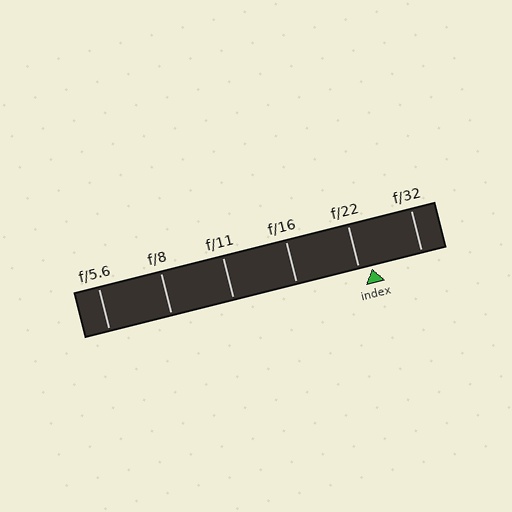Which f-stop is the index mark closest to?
The index mark is closest to f/22.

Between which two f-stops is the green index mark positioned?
The index mark is between f/22 and f/32.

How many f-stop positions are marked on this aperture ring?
There are 6 f-stop positions marked.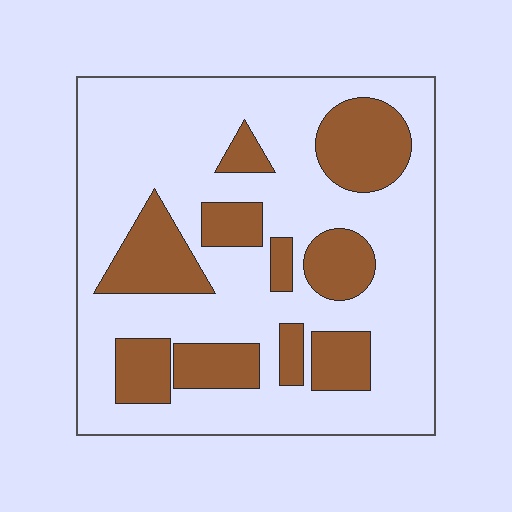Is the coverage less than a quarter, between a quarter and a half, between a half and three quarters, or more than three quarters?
Between a quarter and a half.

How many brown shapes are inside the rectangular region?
10.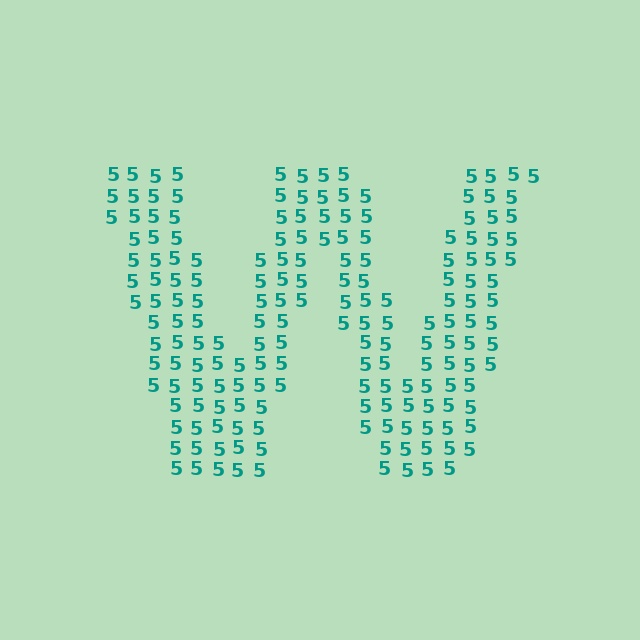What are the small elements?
The small elements are digit 5's.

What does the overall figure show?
The overall figure shows the letter W.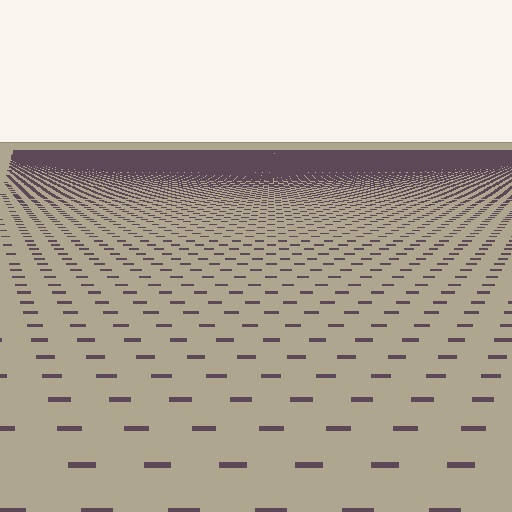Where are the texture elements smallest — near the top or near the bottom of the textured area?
Near the top.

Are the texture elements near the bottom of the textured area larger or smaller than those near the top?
Larger. Near the bottom, elements are closer to the viewer and appear at a bigger on-screen size.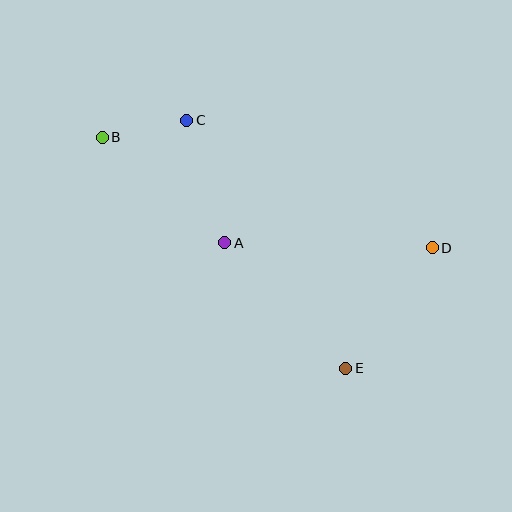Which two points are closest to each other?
Points B and C are closest to each other.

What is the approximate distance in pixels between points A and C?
The distance between A and C is approximately 128 pixels.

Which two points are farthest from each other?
Points B and D are farthest from each other.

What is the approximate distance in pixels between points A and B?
The distance between A and B is approximately 162 pixels.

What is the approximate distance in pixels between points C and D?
The distance between C and D is approximately 276 pixels.